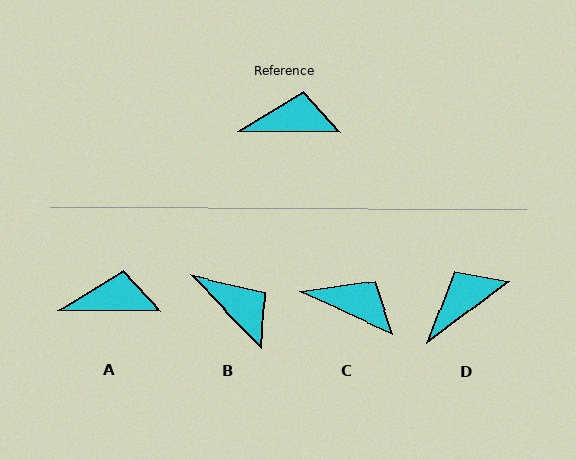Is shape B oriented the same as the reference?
No, it is off by about 45 degrees.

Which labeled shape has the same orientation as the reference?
A.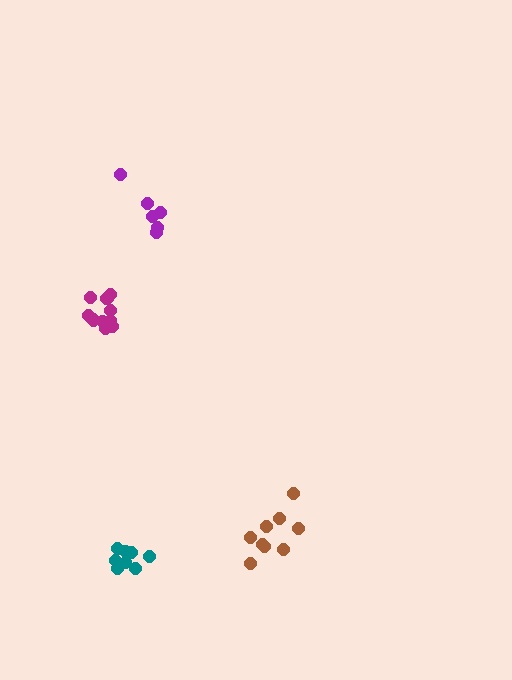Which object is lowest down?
The teal cluster is bottommost.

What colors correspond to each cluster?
The clusters are colored: teal, magenta, purple, brown.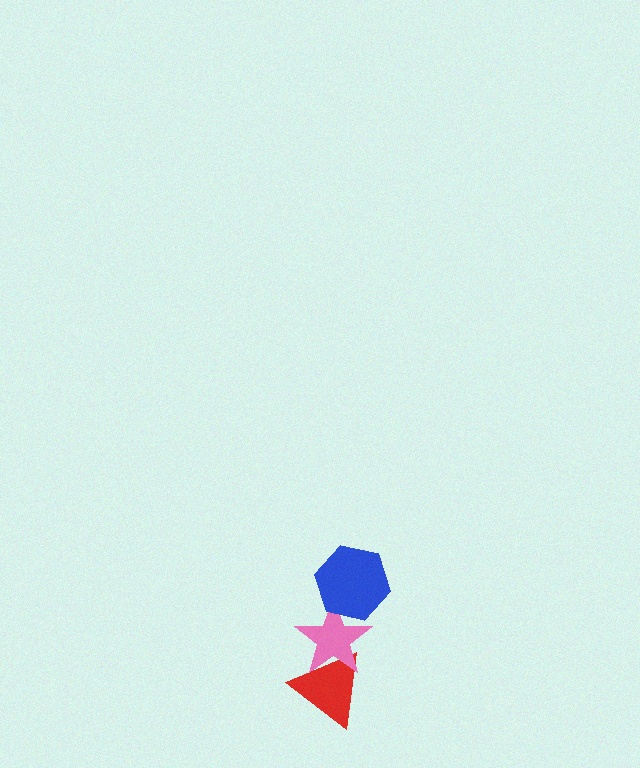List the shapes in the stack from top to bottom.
From top to bottom: the blue hexagon, the pink star, the red triangle.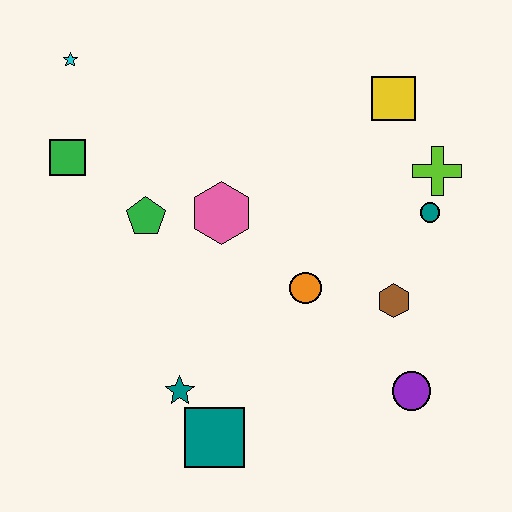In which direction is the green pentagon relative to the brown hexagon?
The green pentagon is to the left of the brown hexagon.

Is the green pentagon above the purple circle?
Yes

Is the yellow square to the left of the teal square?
No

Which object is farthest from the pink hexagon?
The purple circle is farthest from the pink hexagon.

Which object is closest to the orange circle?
The brown hexagon is closest to the orange circle.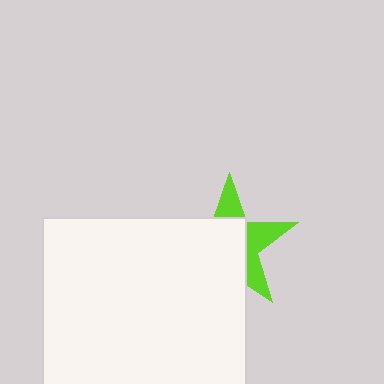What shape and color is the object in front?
The object in front is a white square.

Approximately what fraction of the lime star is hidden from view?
Roughly 61% of the lime star is hidden behind the white square.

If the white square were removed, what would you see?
You would see the complete lime star.